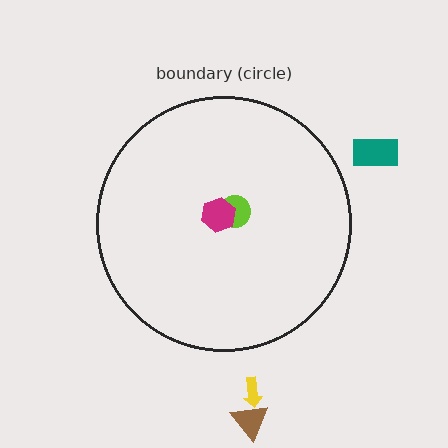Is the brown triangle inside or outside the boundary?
Outside.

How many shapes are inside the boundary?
2 inside, 3 outside.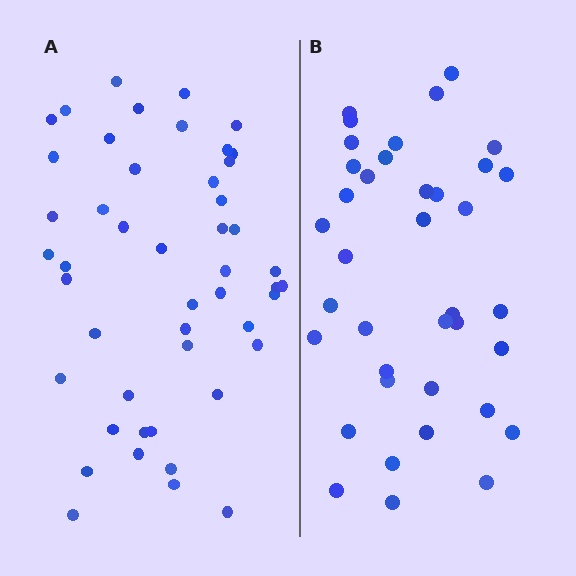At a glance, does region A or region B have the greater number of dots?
Region A (the left region) has more dots.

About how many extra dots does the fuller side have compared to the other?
Region A has roughly 10 or so more dots than region B.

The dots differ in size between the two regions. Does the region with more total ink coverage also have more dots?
No. Region B has more total ink coverage because its dots are larger, but region A actually contains more individual dots. Total area can be misleading — the number of items is what matters here.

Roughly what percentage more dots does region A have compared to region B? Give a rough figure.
About 25% more.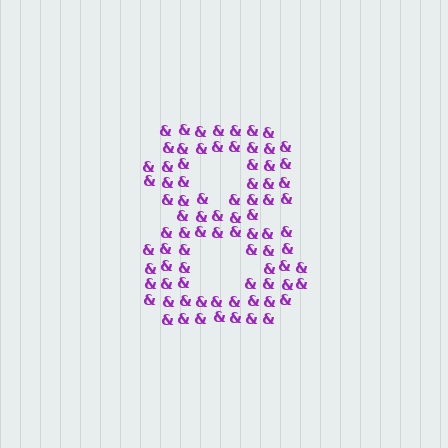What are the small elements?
The small elements are ampersands.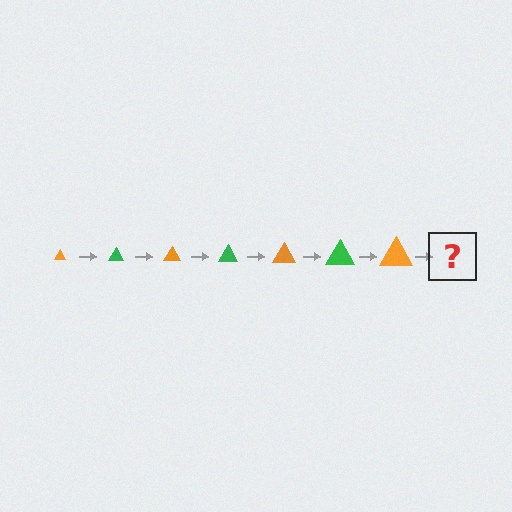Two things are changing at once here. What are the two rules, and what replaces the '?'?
The two rules are that the triangle grows larger each step and the color cycles through orange and green. The '?' should be a green triangle, larger than the previous one.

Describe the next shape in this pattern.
It should be a green triangle, larger than the previous one.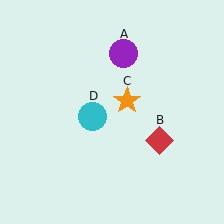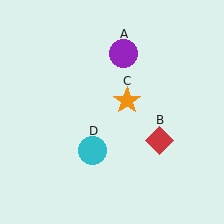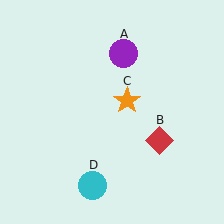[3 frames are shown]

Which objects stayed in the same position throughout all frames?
Purple circle (object A) and red diamond (object B) and orange star (object C) remained stationary.